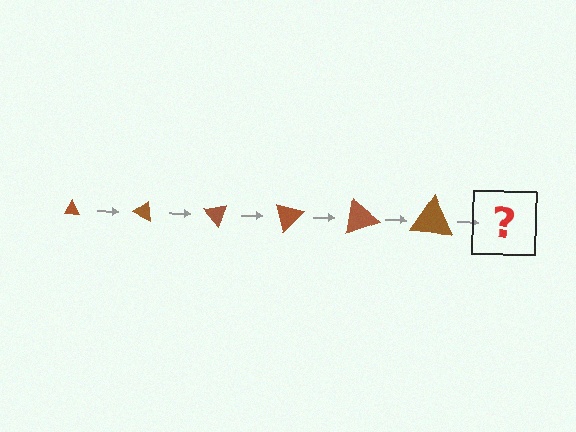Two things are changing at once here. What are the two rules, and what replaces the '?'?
The two rules are that the triangle grows larger each step and it rotates 25 degrees each step. The '?' should be a triangle, larger than the previous one and rotated 150 degrees from the start.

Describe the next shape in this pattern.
It should be a triangle, larger than the previous one and rotated 150 degrees from the start.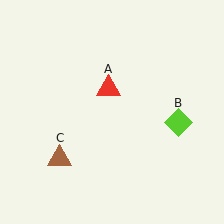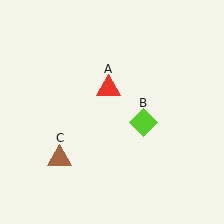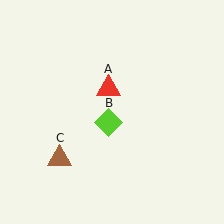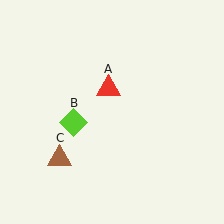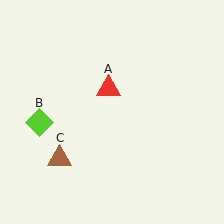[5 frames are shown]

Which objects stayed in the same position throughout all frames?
Red triangle (object A) and brown triangle (object C) remained stationary.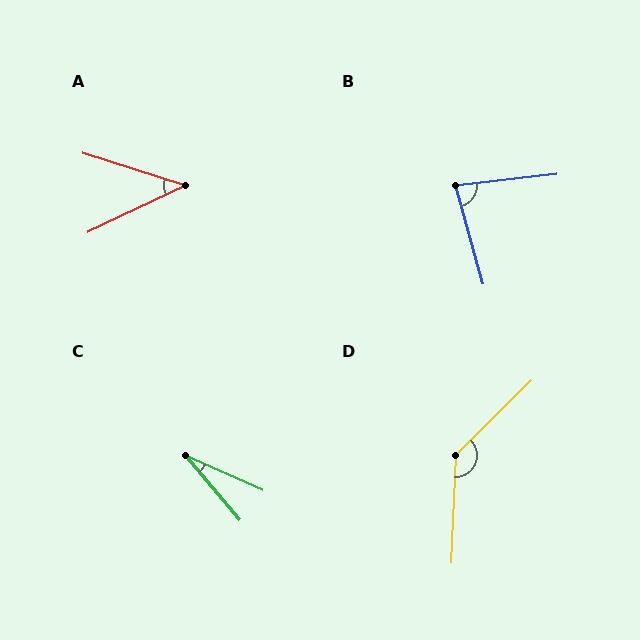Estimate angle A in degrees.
Approximately 43 degrees.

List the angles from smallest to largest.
C (26°), A (43°), B (81°), D (137°).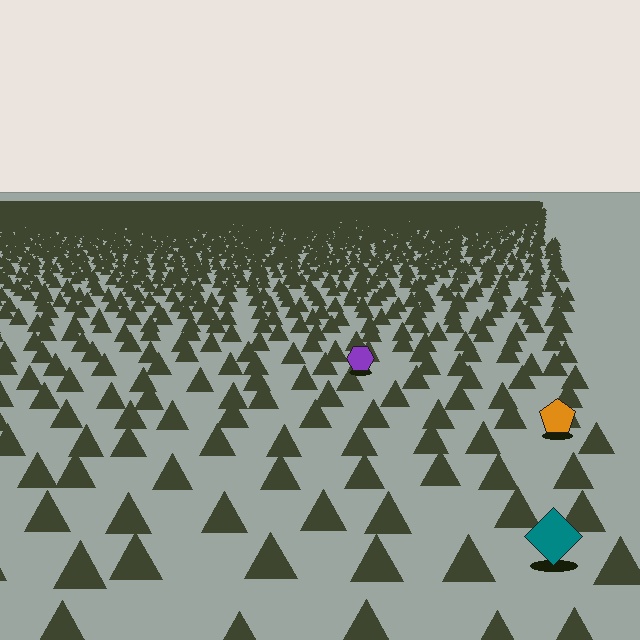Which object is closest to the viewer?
The teal diamond is closest. The texture marks near it are larger and more spread out.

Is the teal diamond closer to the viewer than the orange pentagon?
Yes. The teal diamond is closer — you can tell from the texture gradient: the ground texture is coarser near it.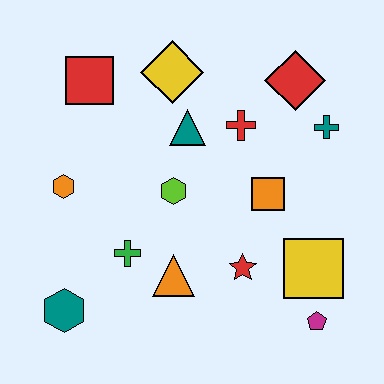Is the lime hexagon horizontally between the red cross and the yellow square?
No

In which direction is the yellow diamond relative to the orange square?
The yellow diamond is above the orange square.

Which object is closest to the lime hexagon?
The teal triangle is closest to the lime hexagon.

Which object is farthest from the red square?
The magenta pentagon is farthest from the red square.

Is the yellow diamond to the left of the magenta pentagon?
Yes